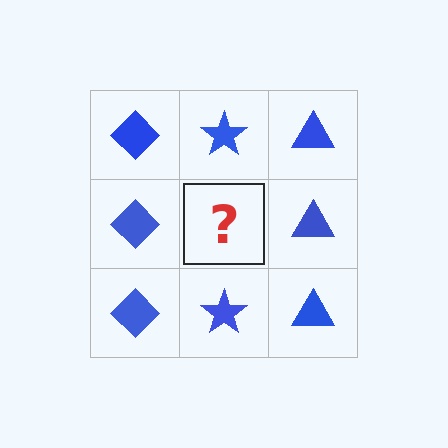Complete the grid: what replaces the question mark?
The question mark should be replaced with a blue star.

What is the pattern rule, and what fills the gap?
The rule is that each column has a consistent shape. The gap should be filled with a blue star.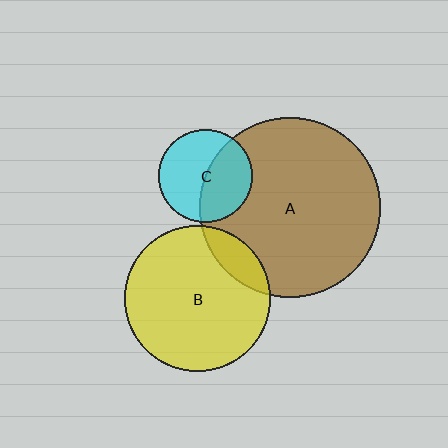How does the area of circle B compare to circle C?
Approximately 2.4 times.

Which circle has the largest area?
Circle A (brown).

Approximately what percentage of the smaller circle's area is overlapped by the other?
Approximately 45%.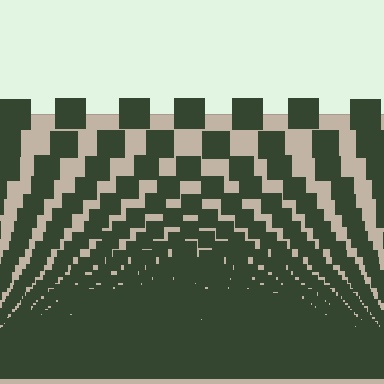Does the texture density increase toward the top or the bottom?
Density increases toward the bottom.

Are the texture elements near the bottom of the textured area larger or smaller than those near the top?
Smaller. The gradient is inverted — elements near the bottom are smaller and denser.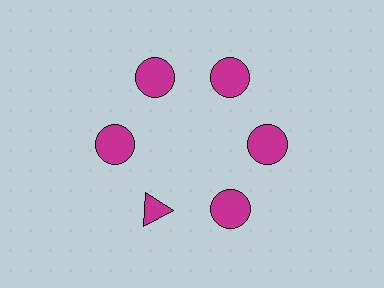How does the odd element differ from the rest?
It has a different shape: triangle instead of circle.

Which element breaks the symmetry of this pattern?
The magenta triangle at roughly the 7 o'clock position breaks the symmetry. All other shapes are magenta circles.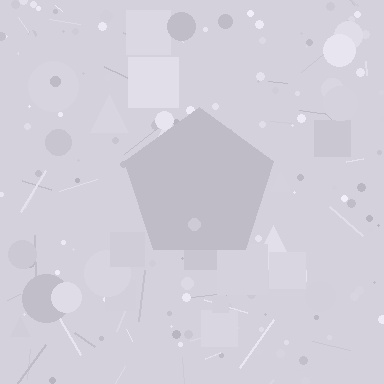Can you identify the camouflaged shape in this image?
The camouflaged shape is a pentagon.